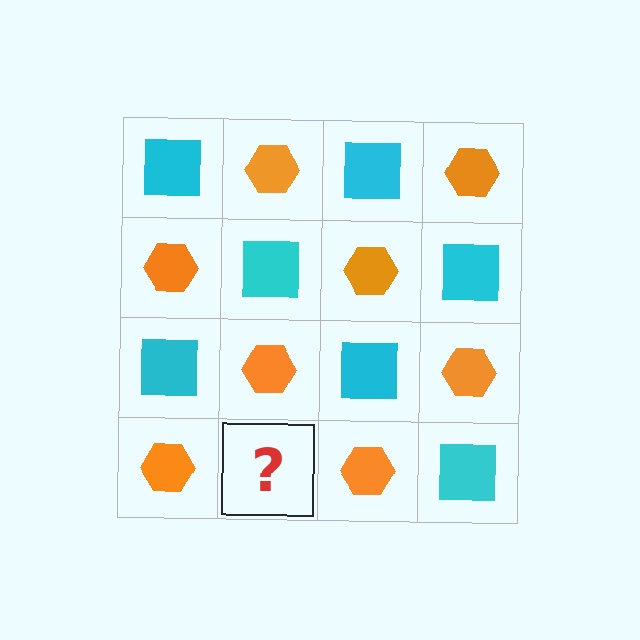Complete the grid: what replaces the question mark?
The question mark should be replaced with a cyan square.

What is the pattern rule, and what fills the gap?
The rule is that it alternates cyan square and orange hexagon in a checkerboard pattern. The gap should be filled with a cyan square.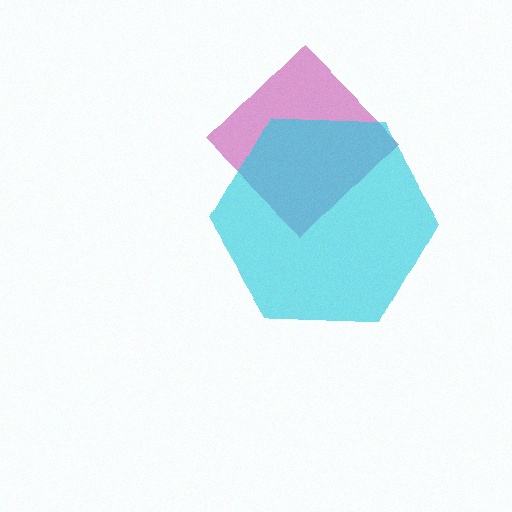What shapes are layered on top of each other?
The layered shapes are: a magenta diamond, a cyan hexagon.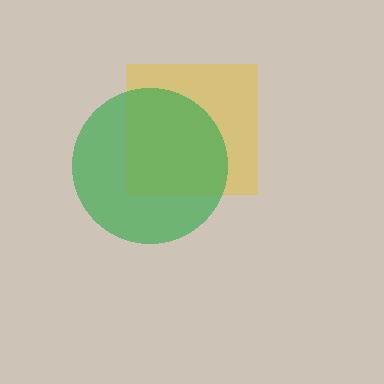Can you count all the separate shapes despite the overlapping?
Yes, there are 2 separate shapes.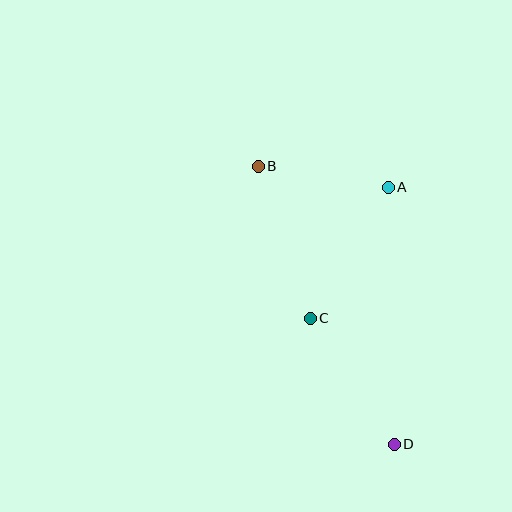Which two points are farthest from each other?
Points B and D are farthest from each other.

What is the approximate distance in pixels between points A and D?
The distance between A and D is approximately 257 pixels.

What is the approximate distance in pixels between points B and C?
The distance between B and C is approximately 161 pixels.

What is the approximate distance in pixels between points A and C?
The distance between A and C is approximately 152 pixels.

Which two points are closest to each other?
Points A and B are closest to each other.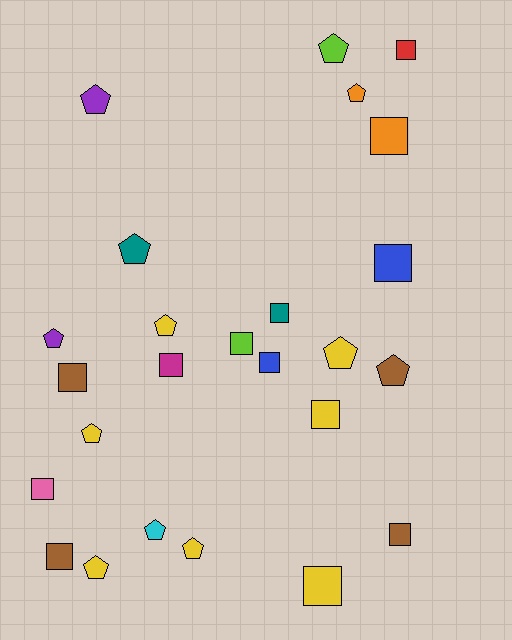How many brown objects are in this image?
There are 4 brown objects.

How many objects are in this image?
There are 25 objects.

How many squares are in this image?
There are 13 squares.